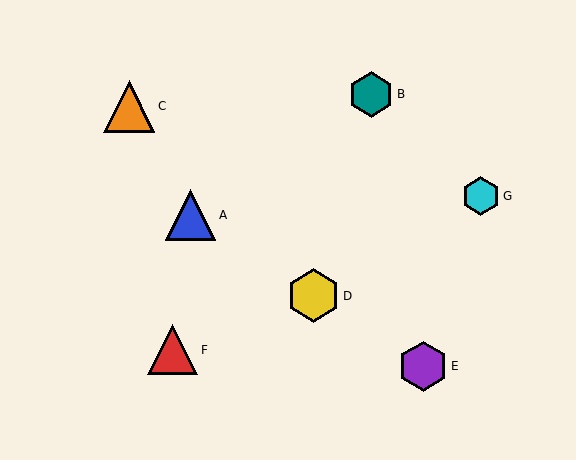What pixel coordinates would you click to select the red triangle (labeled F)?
Click at (173, 350) to select the red triangle F.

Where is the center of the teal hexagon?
The center of the teal hexagon is at (371, 94).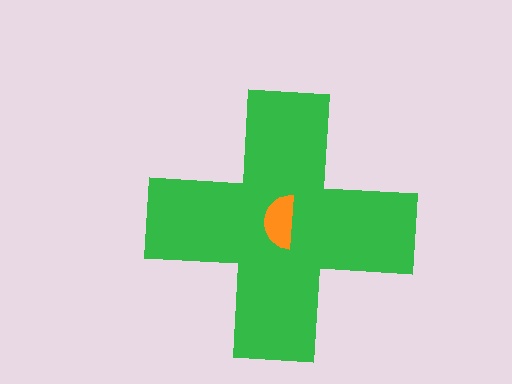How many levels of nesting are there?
2.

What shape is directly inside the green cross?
The orange semicircle.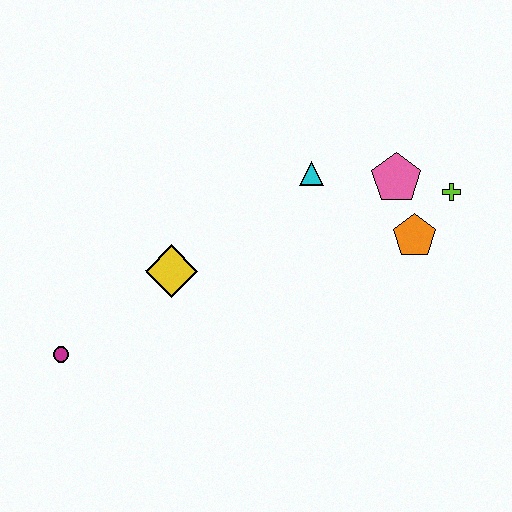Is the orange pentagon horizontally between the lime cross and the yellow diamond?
Yes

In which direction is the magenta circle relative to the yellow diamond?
The magenta circle is to the left of the yellow diamond.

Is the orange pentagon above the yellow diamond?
Yes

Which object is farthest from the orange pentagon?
The magenta circle is farthest from the orange pentagon.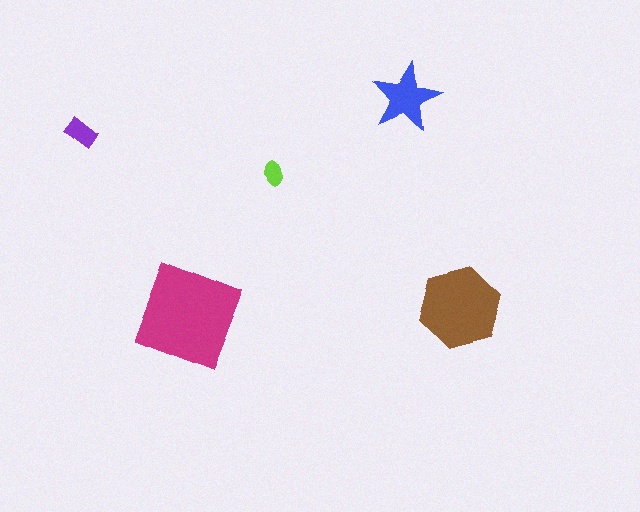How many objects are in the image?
There are 5 objects in the image.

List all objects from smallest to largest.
The lime ellipse, the purple rectangle, the blue star, the brown hexagon, the magenta diamond.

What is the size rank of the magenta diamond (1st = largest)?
1st.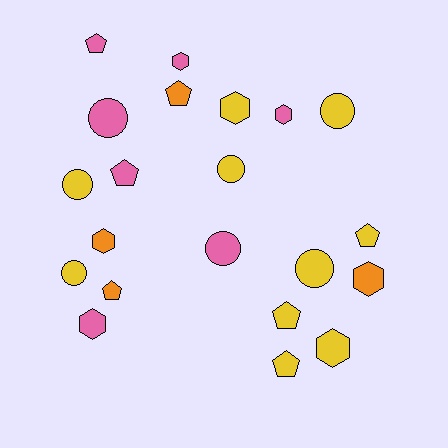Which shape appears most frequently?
Hexagon, with 7 objects.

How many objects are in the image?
There are 21 objects.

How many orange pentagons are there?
There are 2 orange pentagons.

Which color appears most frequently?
Yellow, with 10 objects.